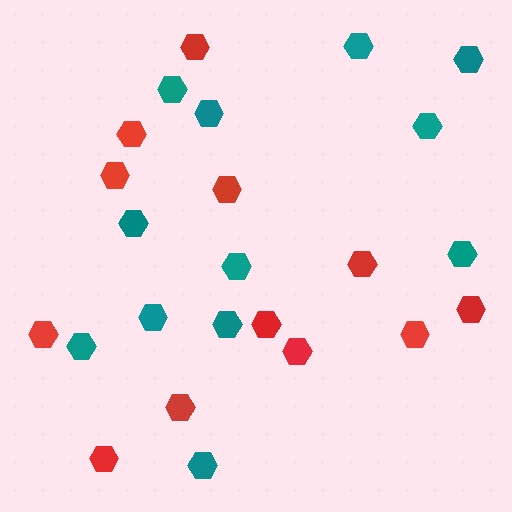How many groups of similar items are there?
There are 2 groups: one group of teal hexagons (12) and one group of red hexagons (12).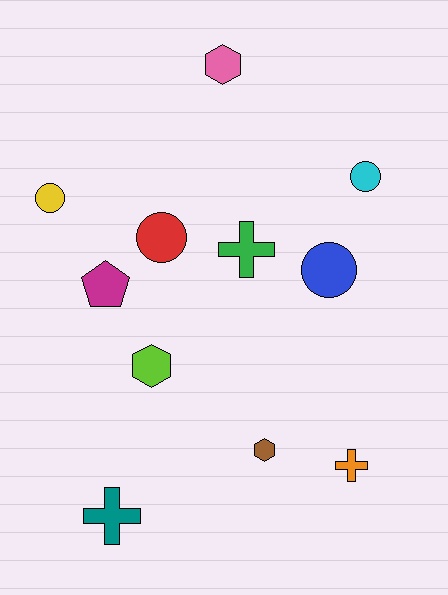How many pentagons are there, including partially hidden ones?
There is 1 pentagon.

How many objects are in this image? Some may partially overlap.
There are 11 objects.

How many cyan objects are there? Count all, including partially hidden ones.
There is 1 cyan object.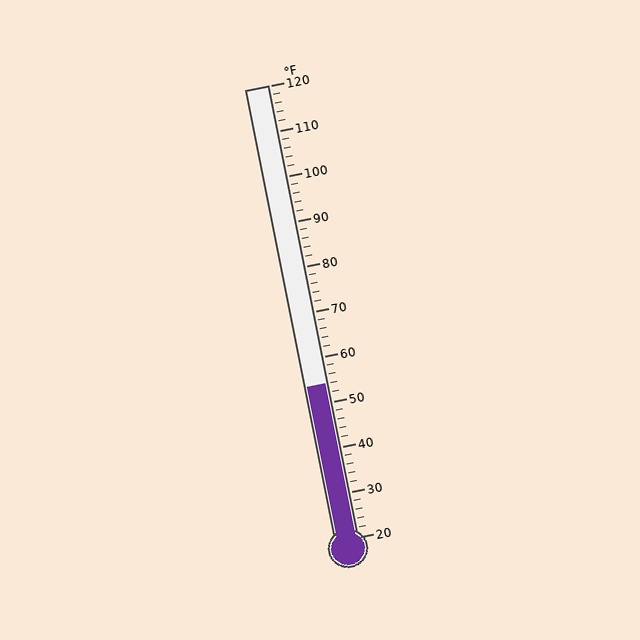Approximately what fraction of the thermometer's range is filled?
The thermometer is filled to approximately 35% of its range.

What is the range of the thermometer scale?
The thermometer scale ranges from 20°F to 120°F.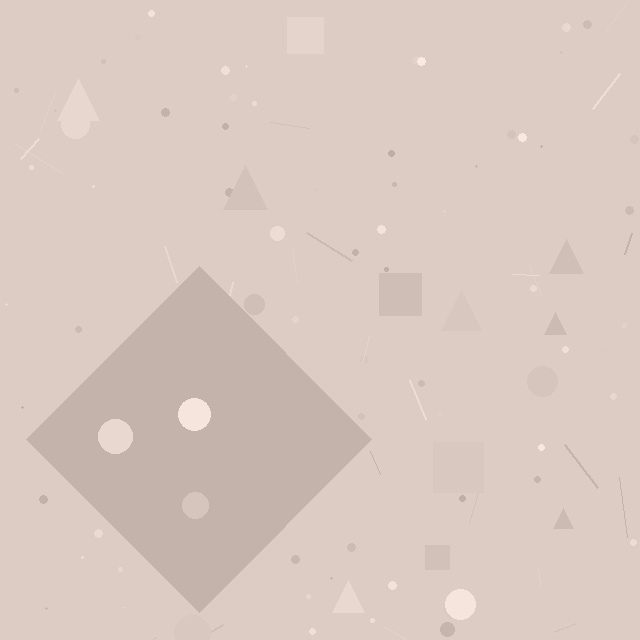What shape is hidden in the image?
A diamond is hidden in the image.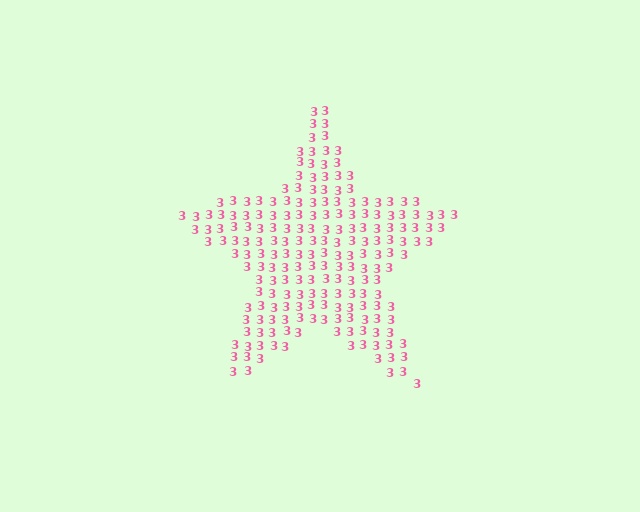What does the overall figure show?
The overall figure shows a star.